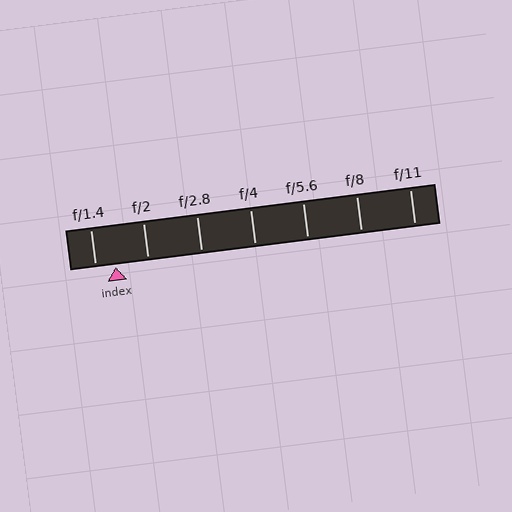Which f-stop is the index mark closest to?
The index mark is closest to f/1.4.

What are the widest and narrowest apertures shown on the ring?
The widest aperture shown is f/1.4 and the narrowest is f/11.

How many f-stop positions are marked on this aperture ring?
There are 7 f-stop positions marked.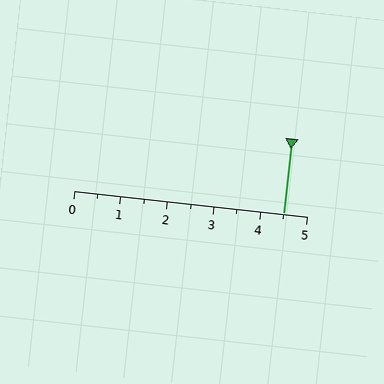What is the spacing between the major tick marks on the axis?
The major ticks are spaced 1 apart.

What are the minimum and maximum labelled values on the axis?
The axis runs from 0 to 5.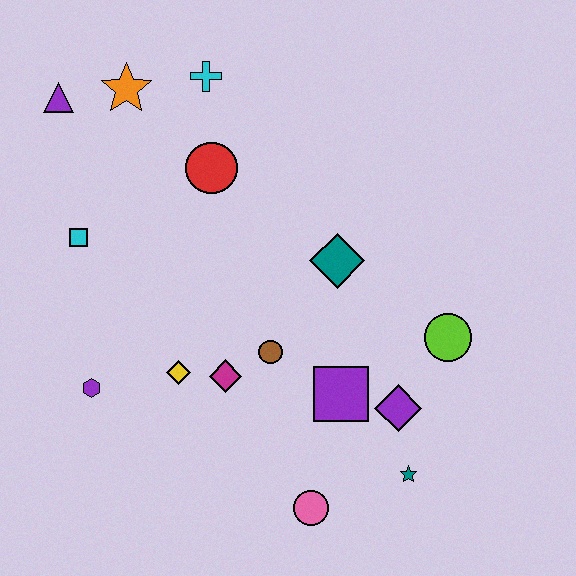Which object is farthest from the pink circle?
The purple triangle is farthest from the pink circle.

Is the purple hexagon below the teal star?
No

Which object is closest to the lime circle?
The purple diamond is closest to the lime circle.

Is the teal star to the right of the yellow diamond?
Yes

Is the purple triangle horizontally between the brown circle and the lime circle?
No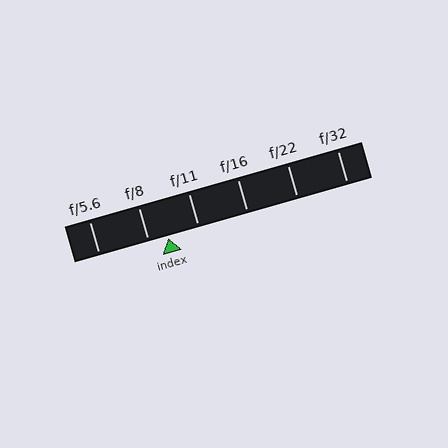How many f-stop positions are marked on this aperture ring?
There are 6 f-stop positions marked.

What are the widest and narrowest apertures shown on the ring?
The widest aperture shown is f/5.6 and the narrowest is f/32.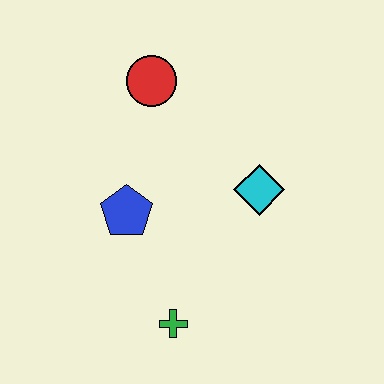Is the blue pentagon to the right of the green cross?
No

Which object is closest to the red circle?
The blue pentagon is closest to the red circle.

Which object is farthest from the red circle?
The green cross is farthest from the red circle.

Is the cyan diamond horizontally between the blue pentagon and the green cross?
No